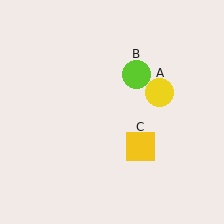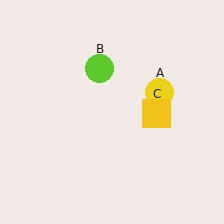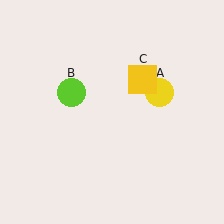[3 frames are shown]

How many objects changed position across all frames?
2 objects changed position: lime circle (object B), yellow square (object C).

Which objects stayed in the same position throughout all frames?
Yellow circle (object A) remained stationary.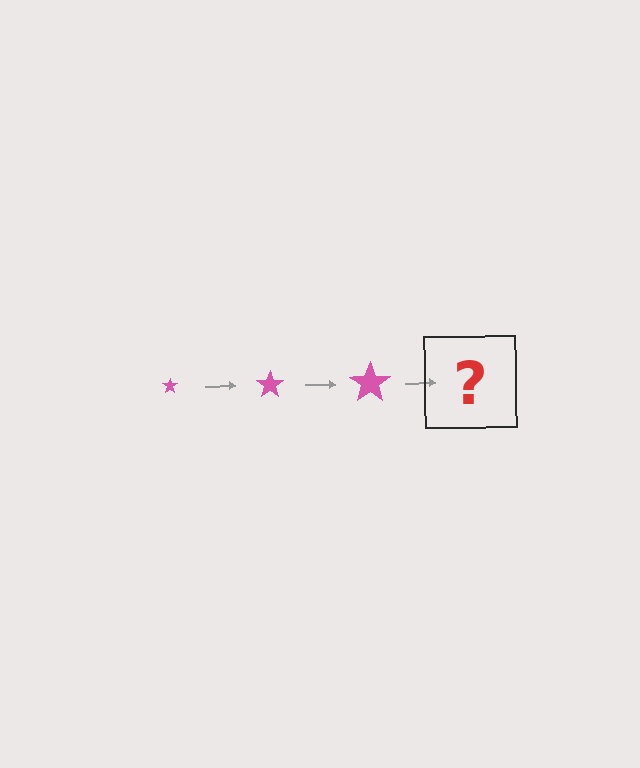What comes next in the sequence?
The next element should be a pink star, larger than the previous one.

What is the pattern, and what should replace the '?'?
The pattern is that the star gets progressively larger each step. The '?' should be a pink star, larger than the previous one.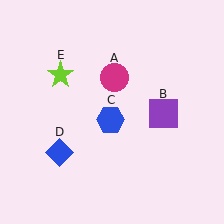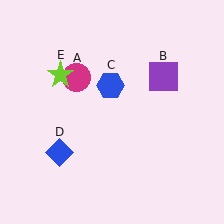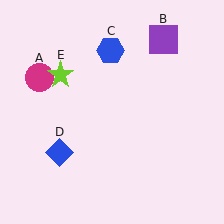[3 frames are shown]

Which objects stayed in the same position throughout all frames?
Blue diamond (object D) and lime star (object E) remained stationary.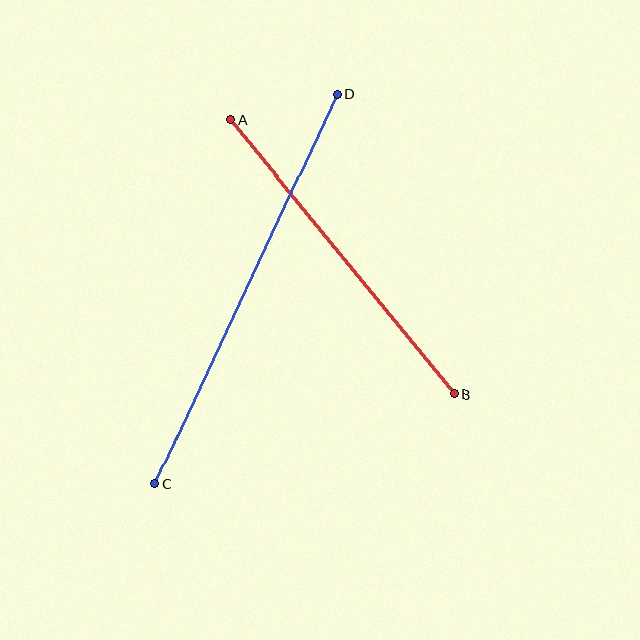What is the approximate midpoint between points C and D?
The midpoint is at approximately (246, 289) pixels.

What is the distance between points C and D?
The distance is approximately 430 pixels.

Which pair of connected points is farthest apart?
Points C and D are farthest apart.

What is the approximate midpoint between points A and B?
The midpoint is at approximately (342, 257) pixels.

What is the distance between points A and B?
The distance is approximately 354 pixels.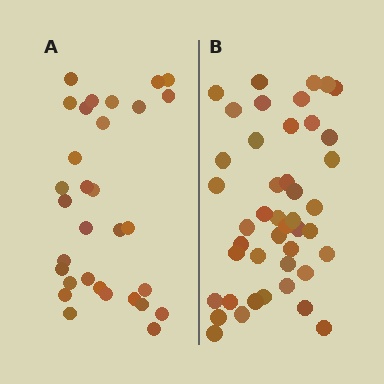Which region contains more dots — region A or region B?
Region B (the right region) has more dots.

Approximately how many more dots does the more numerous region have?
Region B has approximately 15 more dots than region A.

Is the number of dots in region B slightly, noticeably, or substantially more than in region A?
Region B has noticeably more, but not dramatically so. The ratio is roughly 1.4 to 1.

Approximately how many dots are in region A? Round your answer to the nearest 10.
About 30 dots. (The exact count is 31, which rounds to 30.)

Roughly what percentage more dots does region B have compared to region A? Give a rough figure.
About 40% more.